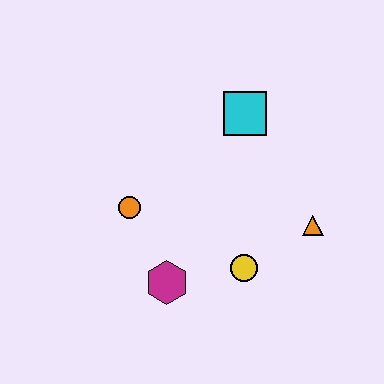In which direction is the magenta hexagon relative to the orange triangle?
The magenta hexagon is to the left of the orange triangle.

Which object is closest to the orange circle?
The magenta hexagon is closest to the orange circle.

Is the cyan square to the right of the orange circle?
Yes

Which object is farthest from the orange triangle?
The orange circle is farthest from the orange triangle.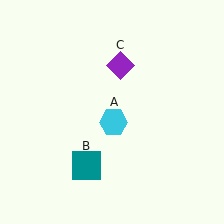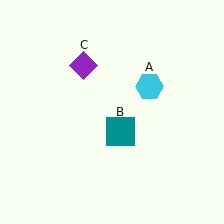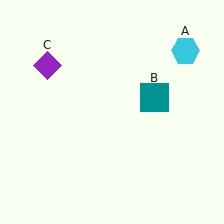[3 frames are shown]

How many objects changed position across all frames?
3 objects changed position: cyan hexagon (object A), teal square (object B), purple diamond (object C).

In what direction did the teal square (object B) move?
The teal square (object B) moved up and to the right.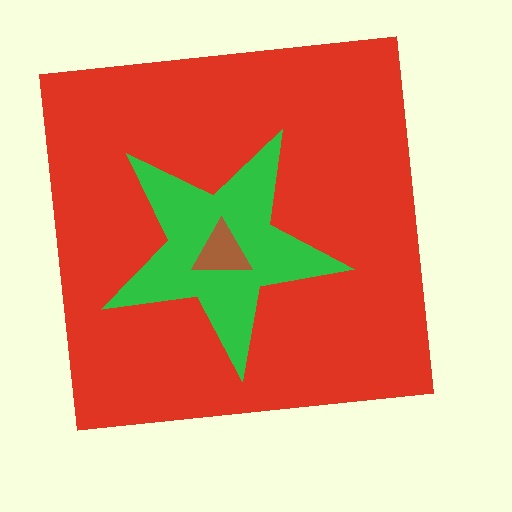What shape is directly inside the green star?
The brown triangle.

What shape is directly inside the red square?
The green star.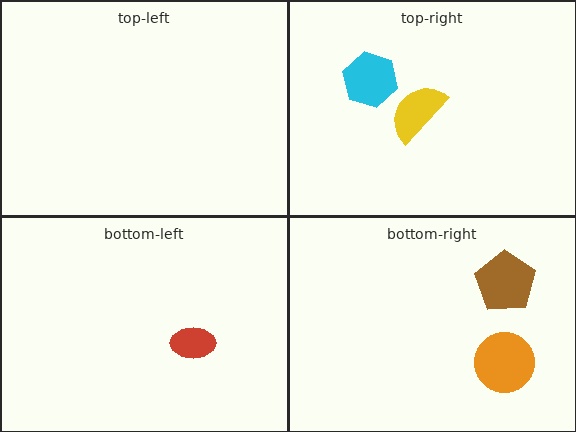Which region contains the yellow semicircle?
The top-right region.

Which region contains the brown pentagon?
The bottom-right region.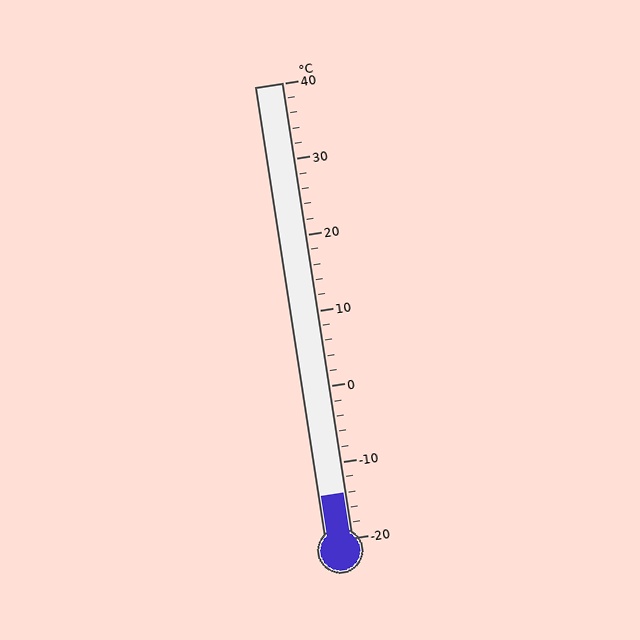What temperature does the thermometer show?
The thermometer shows approximately -14°C.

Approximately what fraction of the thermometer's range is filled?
The thermometer is filled to approximately 10% of its range.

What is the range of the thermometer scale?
The thermometer scale ranges from -20°C to 40°C.